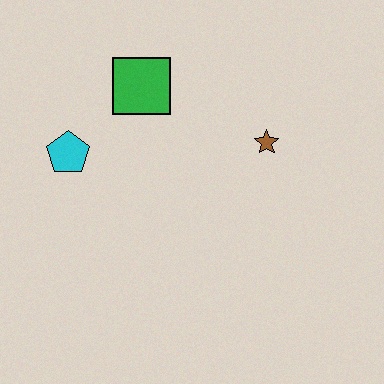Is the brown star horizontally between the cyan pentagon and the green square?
No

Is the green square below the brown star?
No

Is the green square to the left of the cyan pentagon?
No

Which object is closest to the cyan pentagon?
The green square is closest to the cyan pentagon.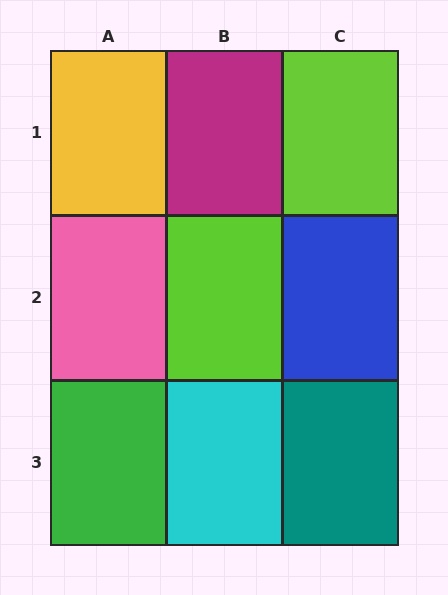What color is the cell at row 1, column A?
Yellow.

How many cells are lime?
2 cells are lime.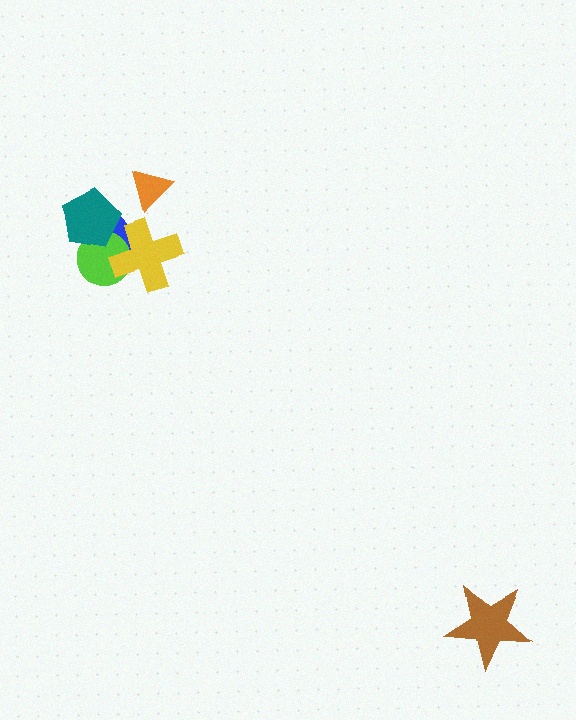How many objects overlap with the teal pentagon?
2 objects overlap with the teal pentagon.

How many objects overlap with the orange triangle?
0 objects overlap with the orange triangle.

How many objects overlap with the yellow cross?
2 objects overlap with the yellow cross.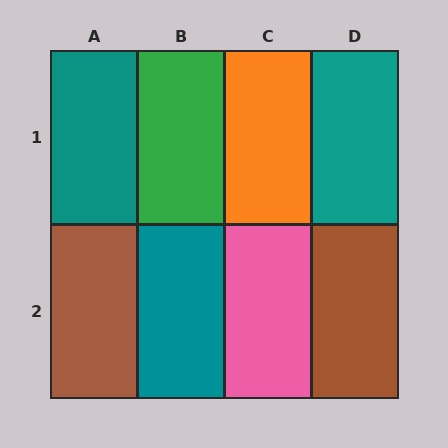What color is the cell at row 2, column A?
Brown.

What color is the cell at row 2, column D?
Brown.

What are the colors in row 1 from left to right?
Teal, green, orange, teal.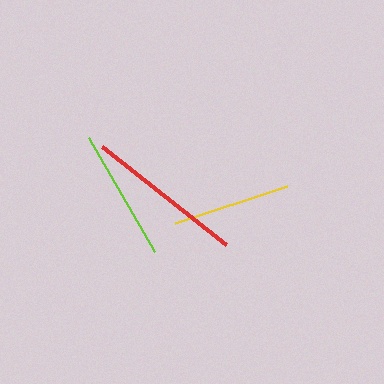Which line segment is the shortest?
The yellow line is the shortest at approximately 119 pixels.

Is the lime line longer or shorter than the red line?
The red line is longer than the lime line.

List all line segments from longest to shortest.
From longest to shortest: red, lime, yellow.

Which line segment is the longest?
The red line is the longest at approximately 158 pixels.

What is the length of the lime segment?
The lime segment is approximately 132 pixels long.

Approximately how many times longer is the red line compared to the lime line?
The red line is approximately 1.2 times the length of the lime line.